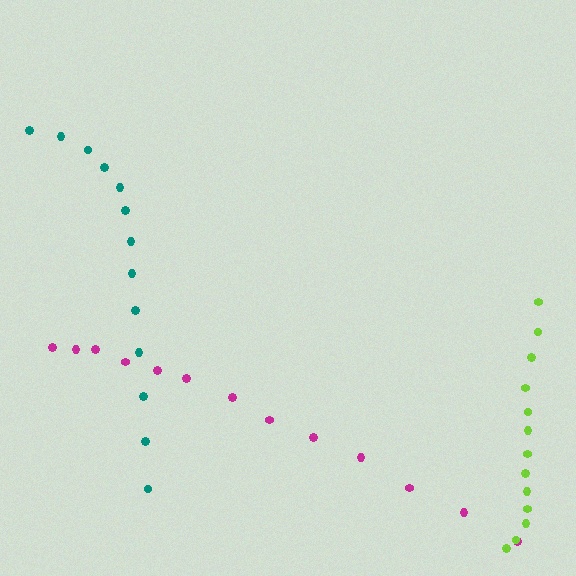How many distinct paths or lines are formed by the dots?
There are 3 distinct paths.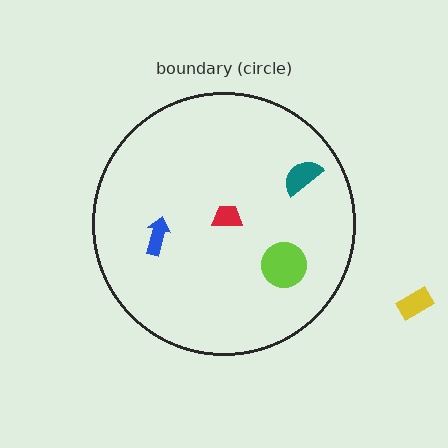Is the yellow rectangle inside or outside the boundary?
Outside.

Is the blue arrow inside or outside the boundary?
Inside.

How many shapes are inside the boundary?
4 inside, 1 outside.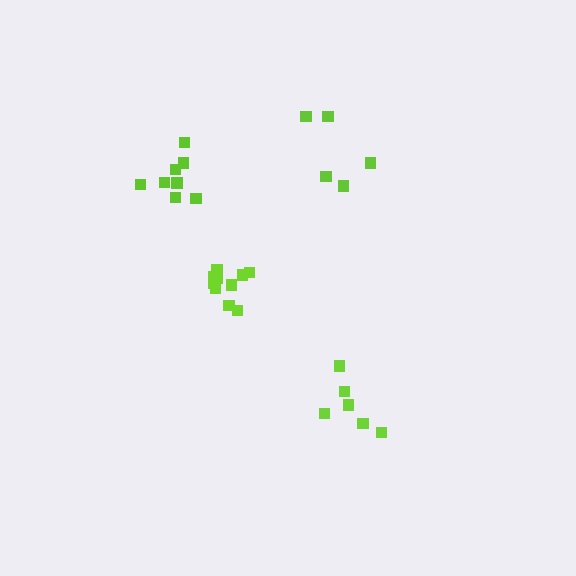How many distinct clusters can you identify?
There are 4 distinct clusters.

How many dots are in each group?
Group 1: 8 dots, Group 2: 6 dots, Group 3: 5 dots, Group 4: 11 dots (30 total).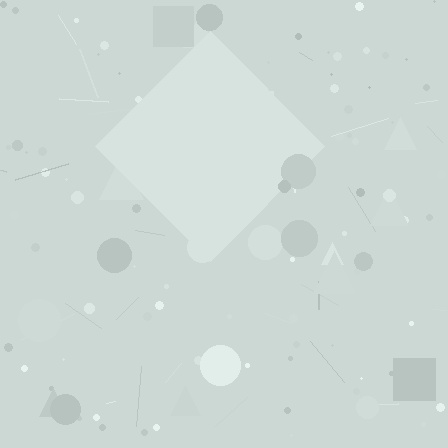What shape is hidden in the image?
A diamond is hidden in the image.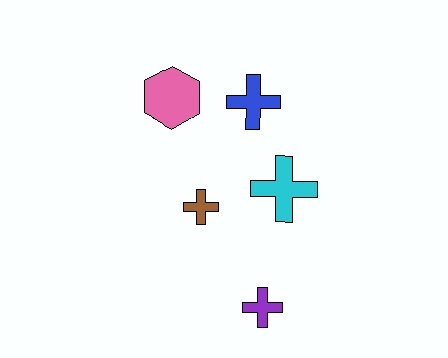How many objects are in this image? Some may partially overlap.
There are 5 objects.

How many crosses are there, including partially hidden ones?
There are 4 crosses.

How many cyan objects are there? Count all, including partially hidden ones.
There is 1 cyan object.